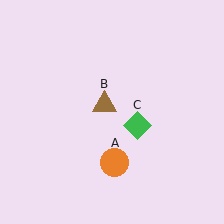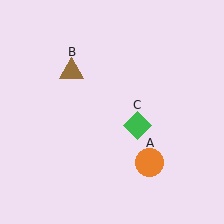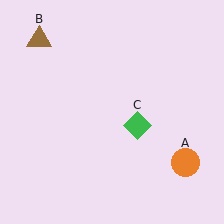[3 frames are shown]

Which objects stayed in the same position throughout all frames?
Green diamond (object C) remained stationary.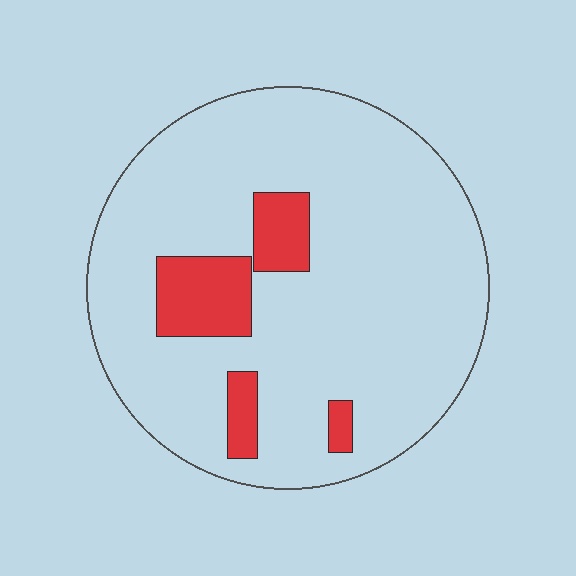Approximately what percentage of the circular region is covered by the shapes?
Approximately 15%.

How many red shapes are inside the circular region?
4.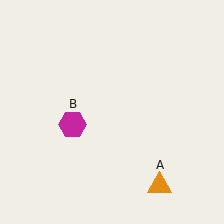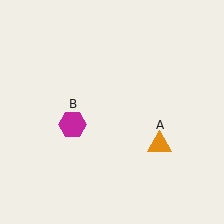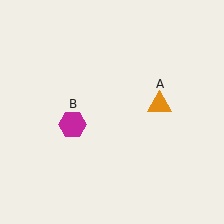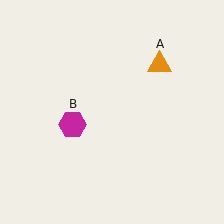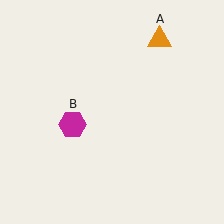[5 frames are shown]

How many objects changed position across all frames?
1 object changed position: orange triangle (object A).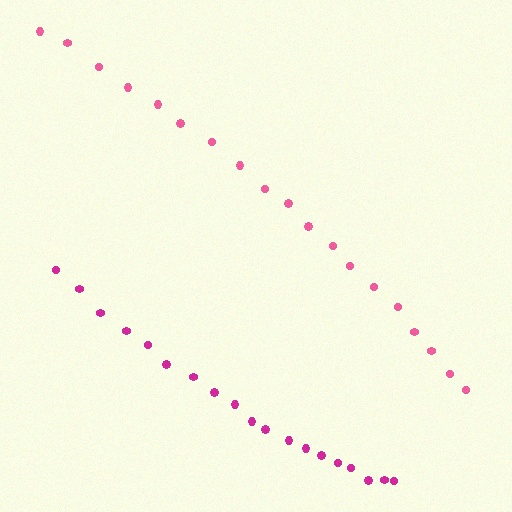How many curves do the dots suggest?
There are 2 distinct paths.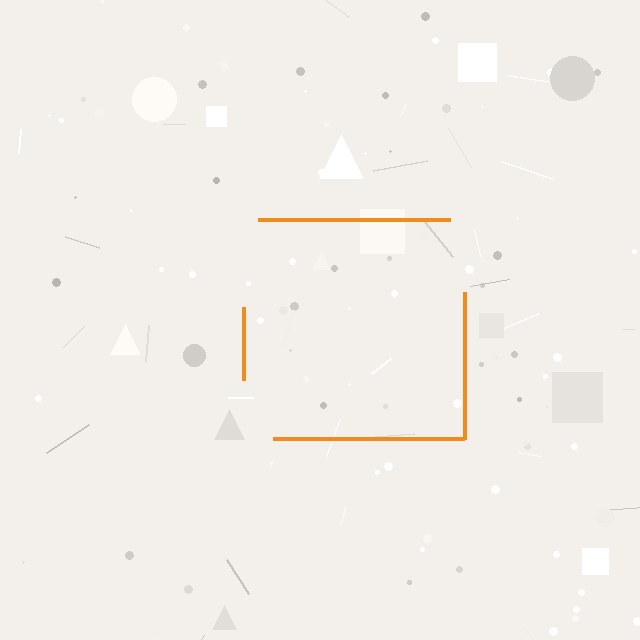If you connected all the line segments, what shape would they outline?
They would outline a square.